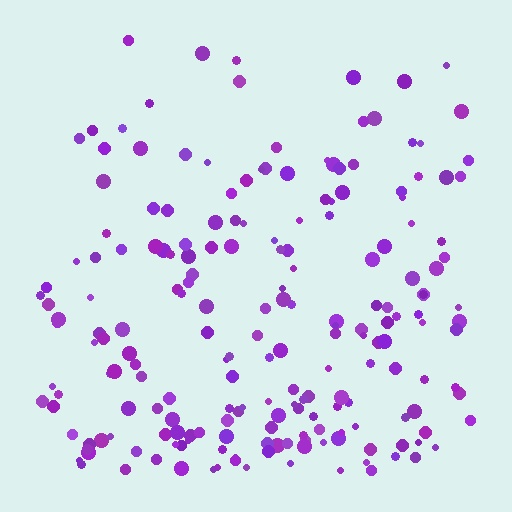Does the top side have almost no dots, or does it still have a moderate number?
Still a moderate number, just noticeably fewer than the bottom.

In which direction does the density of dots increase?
From top to bottom, with the bottom side densest.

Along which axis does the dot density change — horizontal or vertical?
Vertical.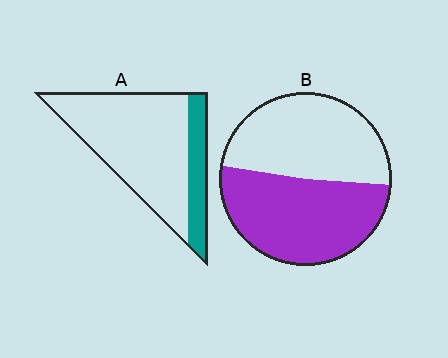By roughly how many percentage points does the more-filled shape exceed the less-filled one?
By roughly 30 percentage points (B over A).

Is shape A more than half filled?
No.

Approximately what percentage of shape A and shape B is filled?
A is approximately 20% and B is approximately 50%.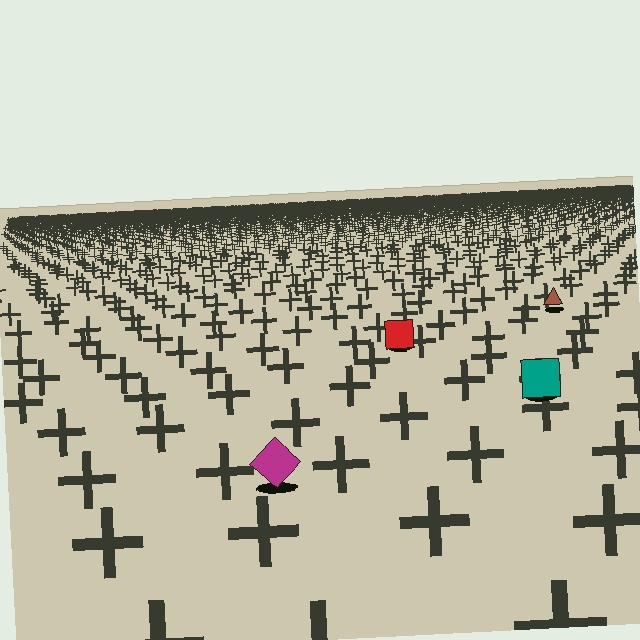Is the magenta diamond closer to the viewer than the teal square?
Yes. The magenta diamond is closer — you can tell from the texture gradient: the ground texture is coarser near it.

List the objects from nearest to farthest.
From nearest to farthest: the magenta diamond, the teal square, the red square, the brown triangle.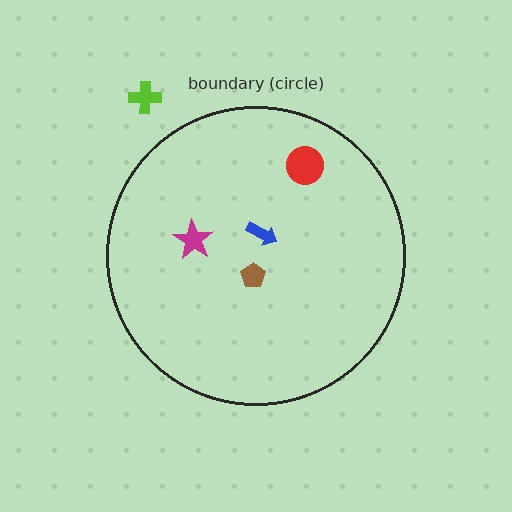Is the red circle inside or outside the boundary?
Inside.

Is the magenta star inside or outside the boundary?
Inside.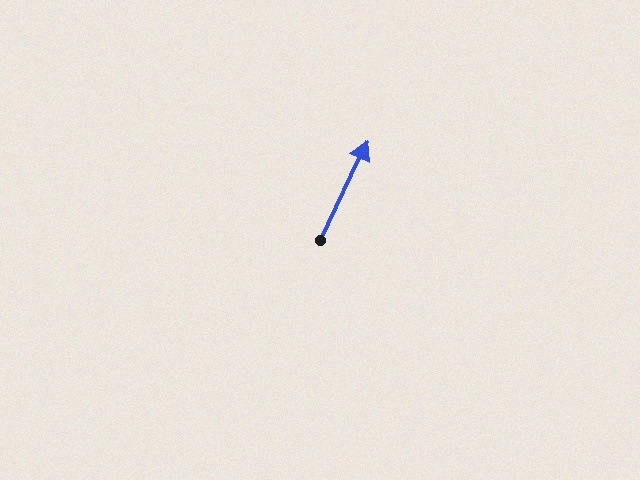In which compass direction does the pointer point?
Northeast.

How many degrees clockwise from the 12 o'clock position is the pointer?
Approximately 25 degrees.